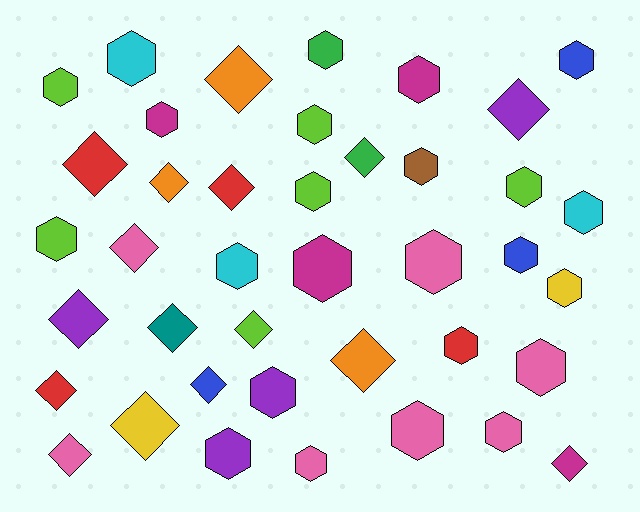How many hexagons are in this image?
There are 24 hexagons.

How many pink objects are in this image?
There are 7 pink objects.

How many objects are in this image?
There are 40 objects.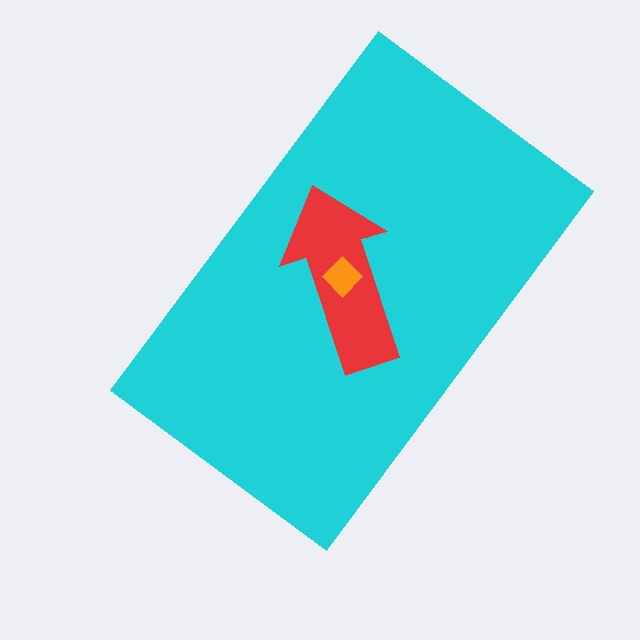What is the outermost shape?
The cyan rectangle.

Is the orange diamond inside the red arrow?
Yes.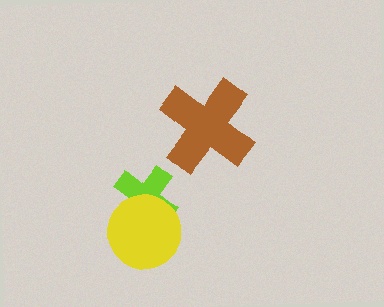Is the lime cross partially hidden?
Yes, it is partially covered by another shape.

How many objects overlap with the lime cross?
1 object overlaps with the lime cross.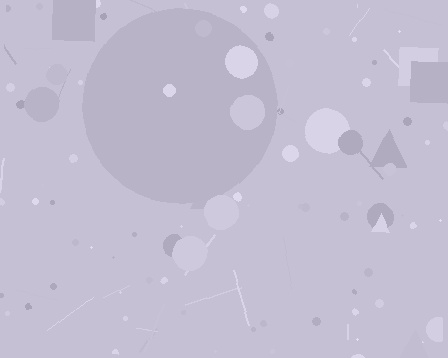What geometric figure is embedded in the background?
A circle is embedded in the background.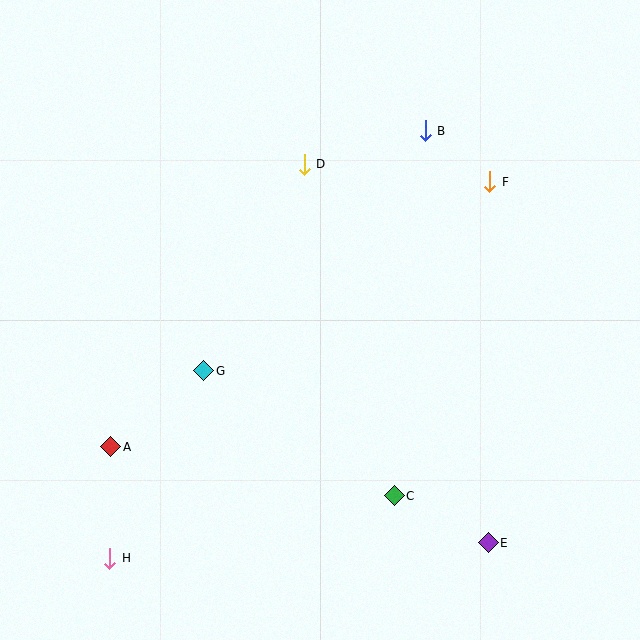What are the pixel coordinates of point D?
Point D is at (304, 164).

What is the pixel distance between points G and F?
The distance between G and F is 343 pixels.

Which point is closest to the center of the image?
Point G at (204, 371) is closest to the center.